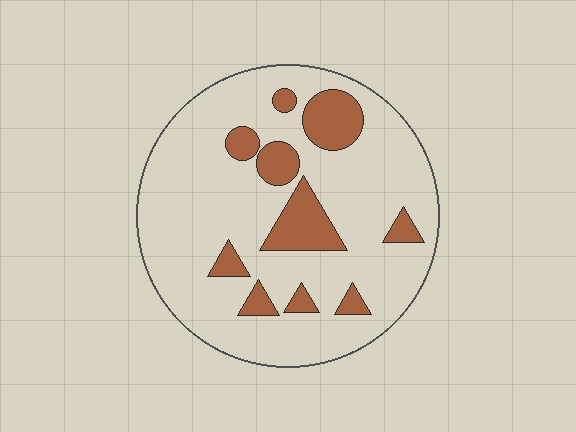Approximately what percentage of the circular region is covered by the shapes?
Approximately 20%.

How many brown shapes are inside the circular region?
10.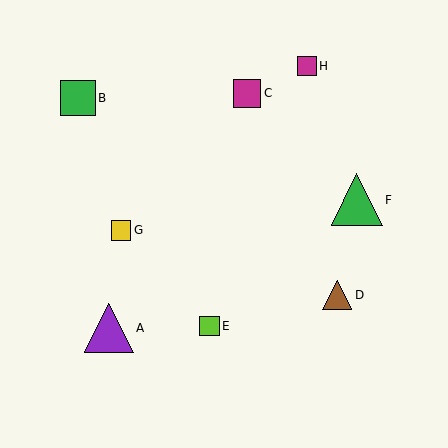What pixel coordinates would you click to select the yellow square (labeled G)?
Click at (121, 230) to select the yellow square G.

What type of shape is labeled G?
Shape G is a yellow square.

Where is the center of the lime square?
The center of the lime square is at (209, 326).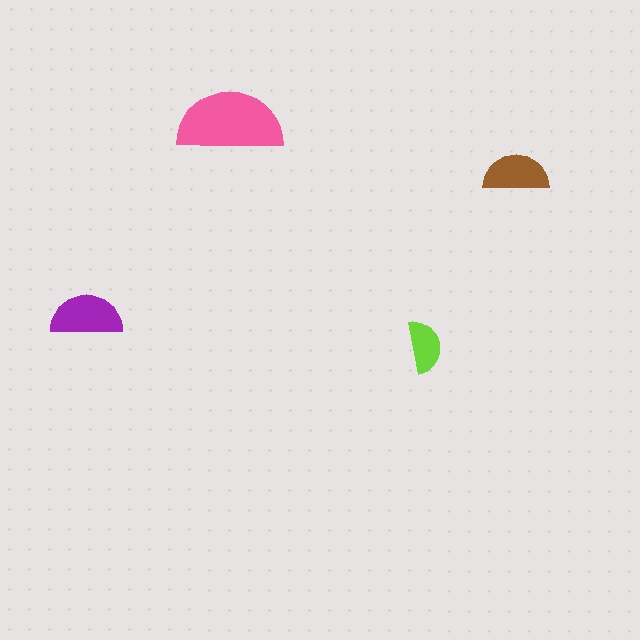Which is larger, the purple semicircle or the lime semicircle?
The purple one.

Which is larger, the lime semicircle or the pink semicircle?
The pink one.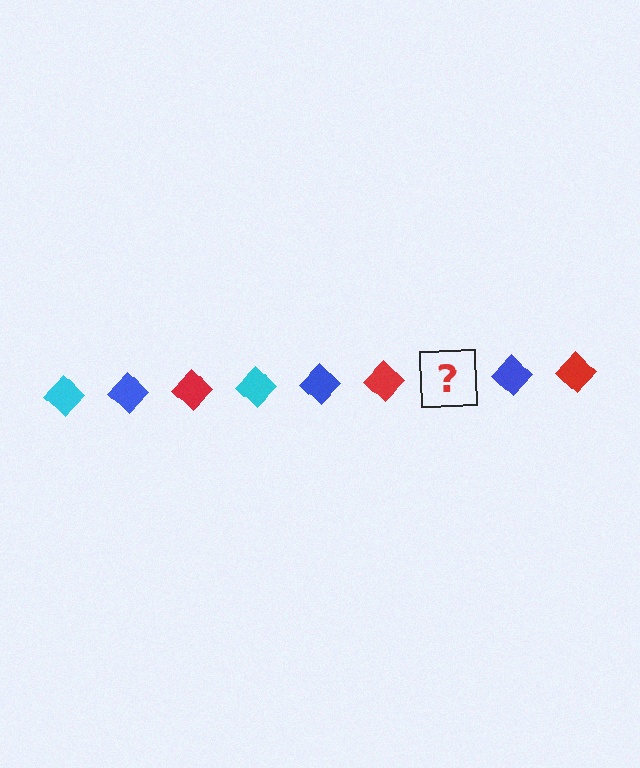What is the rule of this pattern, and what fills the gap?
The rule is that the pattern cycles through cyan, blue, red diamonds. The gap should be filled with a cyan diamond.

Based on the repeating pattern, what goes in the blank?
The blank should be a cyan diamond.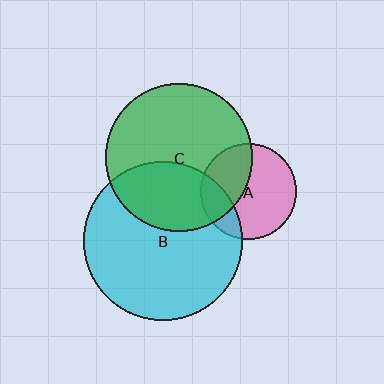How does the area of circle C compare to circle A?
Approximately 2.4 times.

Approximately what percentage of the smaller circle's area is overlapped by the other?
Approximately 20%.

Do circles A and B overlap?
Yes.